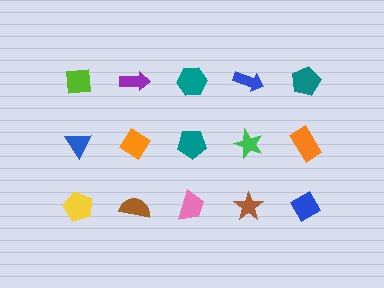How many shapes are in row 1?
5 shapes.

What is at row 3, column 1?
A yellow pentagon.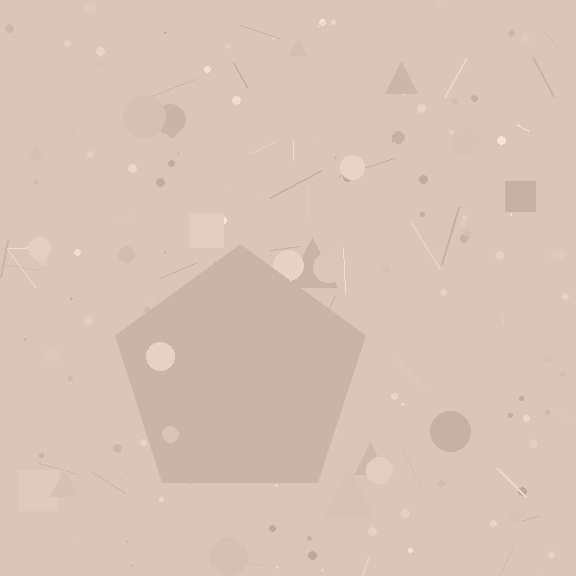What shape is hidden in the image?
A pentagon is hidden in the image.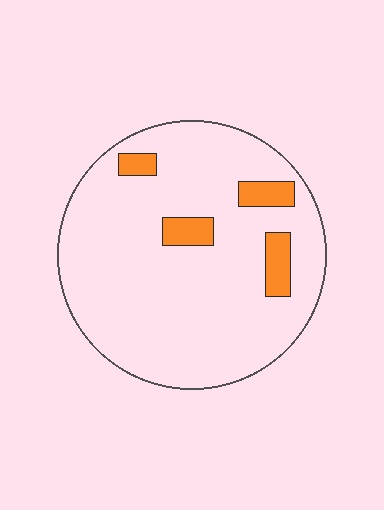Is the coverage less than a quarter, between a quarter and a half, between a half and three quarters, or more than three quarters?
Less than a quarter.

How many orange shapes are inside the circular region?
4.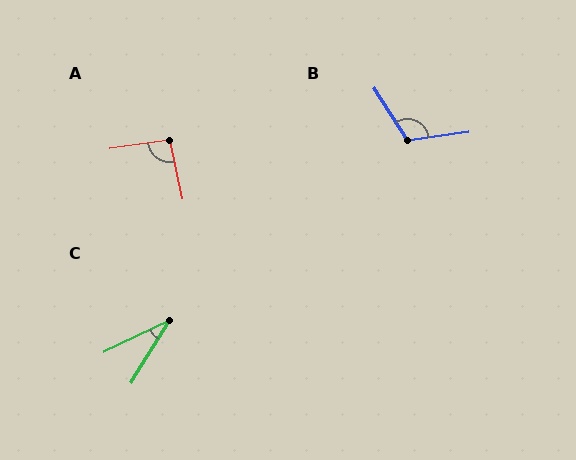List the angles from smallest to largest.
C (33°), A (95°), B (115°).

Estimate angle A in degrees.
Approximately 95 degrees.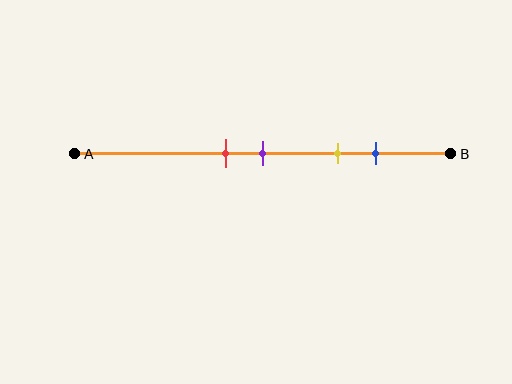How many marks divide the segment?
There are 4 marks dividing the segment.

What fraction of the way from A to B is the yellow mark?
The yellow mark is approximately 70% (0.7) of the way from A to B.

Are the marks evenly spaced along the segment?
No, the marks are not evenly spaced.